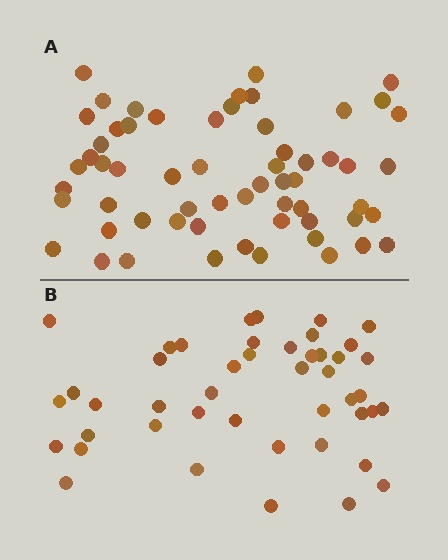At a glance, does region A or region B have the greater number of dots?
Region A (the top region) has more dots.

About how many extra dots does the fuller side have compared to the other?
Region A has approximately 15 more dots than region B.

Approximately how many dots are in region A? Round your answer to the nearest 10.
About 60 dots.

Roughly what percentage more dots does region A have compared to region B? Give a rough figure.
About 35% more.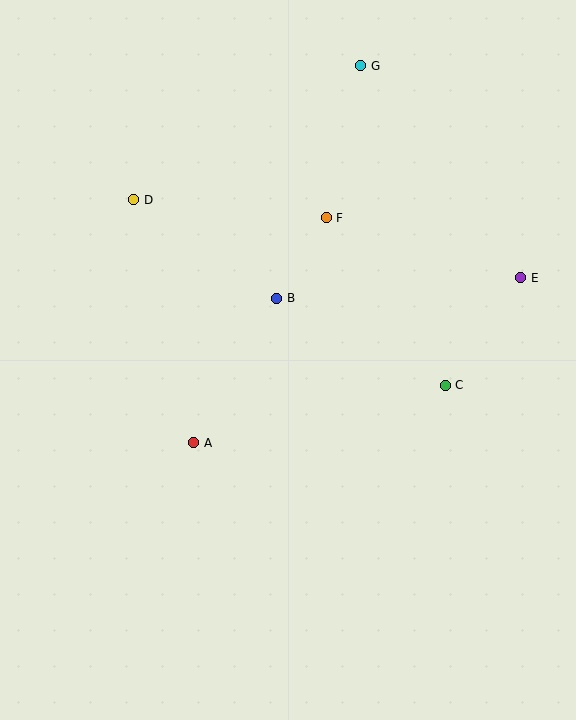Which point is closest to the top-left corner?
Point D is closest to the top-left corner.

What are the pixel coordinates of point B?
Point B is at (277, 298).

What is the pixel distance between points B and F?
The distance between B and F is 94 pixels.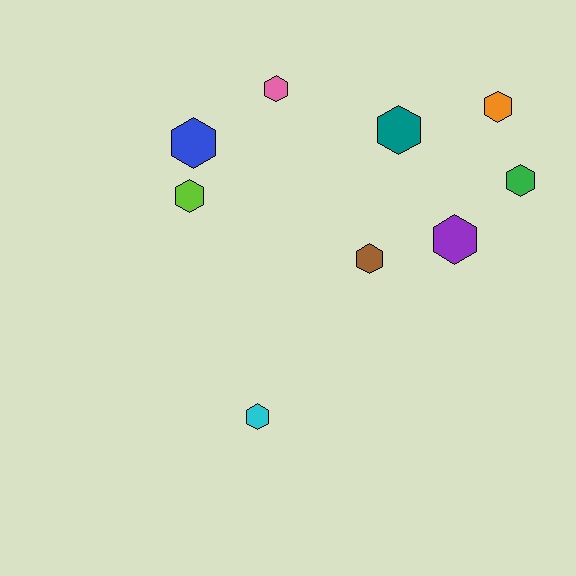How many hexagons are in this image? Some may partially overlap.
There are 9 hexagons.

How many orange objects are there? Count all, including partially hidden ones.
There is 1 orange object.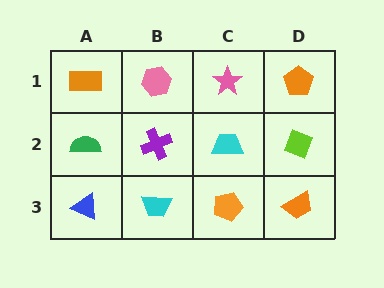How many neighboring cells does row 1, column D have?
2.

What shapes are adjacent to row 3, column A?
A green semicircle (row 2, column A), a cyan trapezoid (row 3, column B).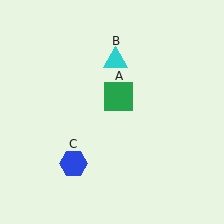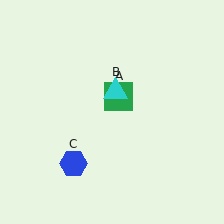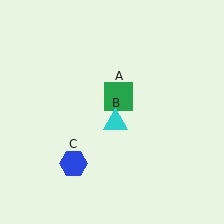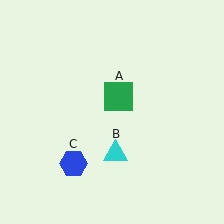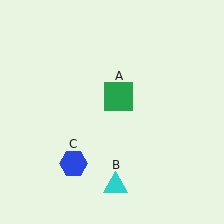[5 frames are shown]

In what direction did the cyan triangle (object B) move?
The cyan triangle (object B) moved down.